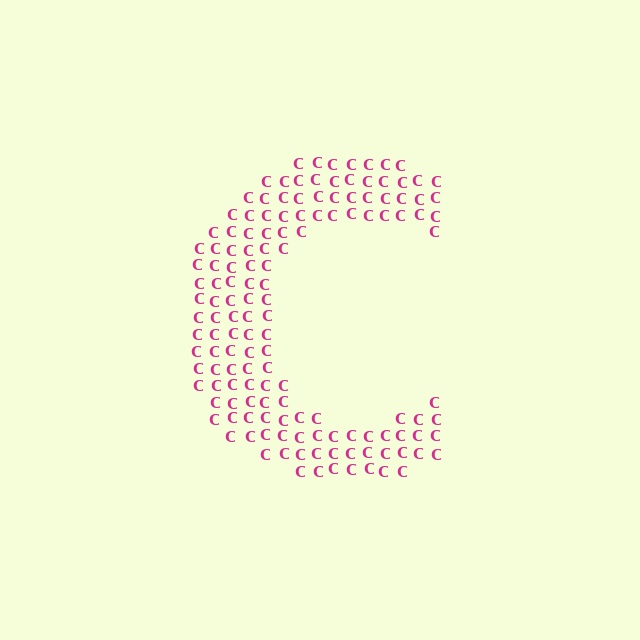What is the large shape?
The large shape is the letter C.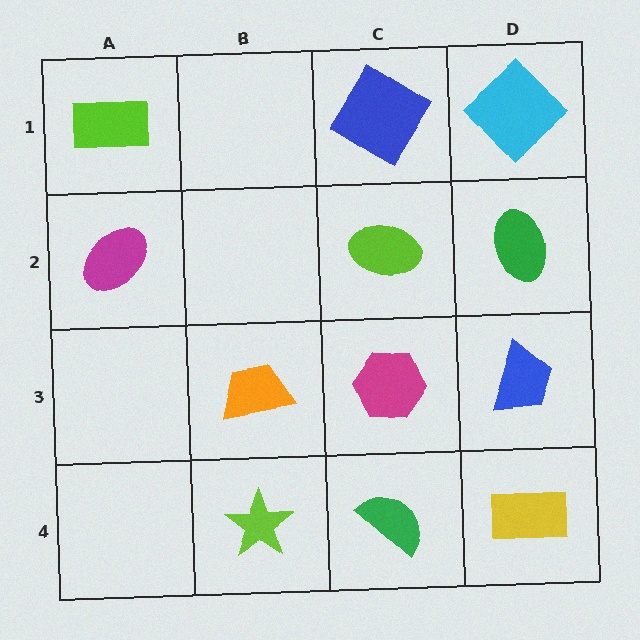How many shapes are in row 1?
3 shapes.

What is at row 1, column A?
A lime rectangle.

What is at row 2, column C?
A lime ellipse.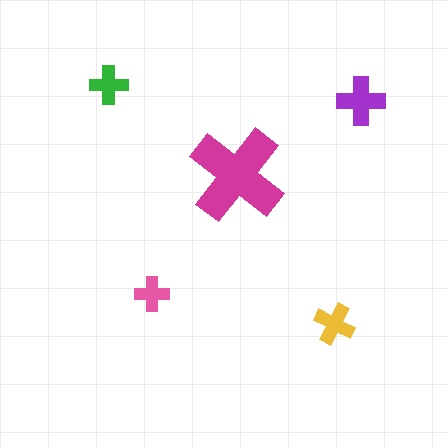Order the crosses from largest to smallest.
the magenta one, the purple one, the yellow one, the green one, the pink one.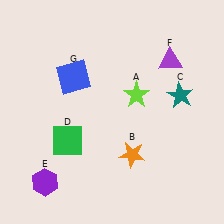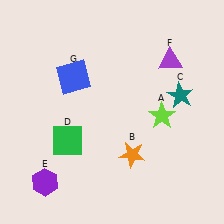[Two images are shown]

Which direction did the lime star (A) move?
The lime star (A) moved right.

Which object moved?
The lime star (A) moved right.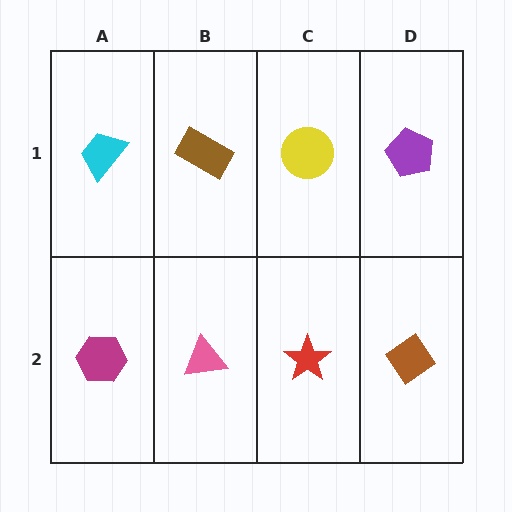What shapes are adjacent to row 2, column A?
A cyan trapezoid (row 1, column A), a pink triangle (row 2, column B).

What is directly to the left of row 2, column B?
A magenta hexagon.